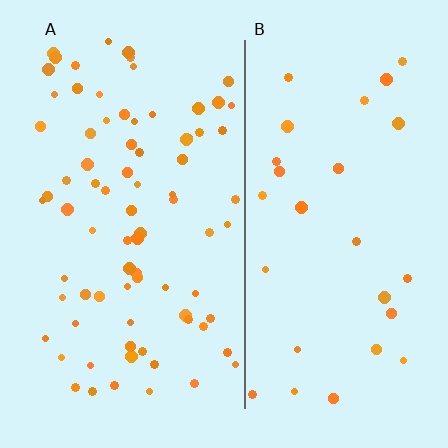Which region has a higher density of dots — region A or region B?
A (the left).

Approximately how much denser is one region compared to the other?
Approximately 2.8× — region A over region B.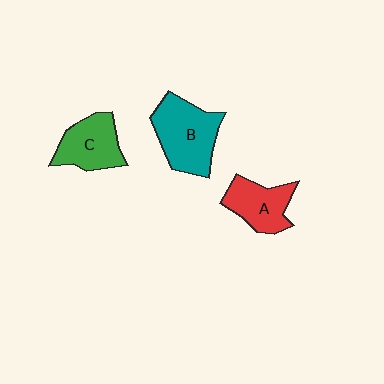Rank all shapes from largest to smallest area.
From largest to smallest: B (teal), C (green), A (red).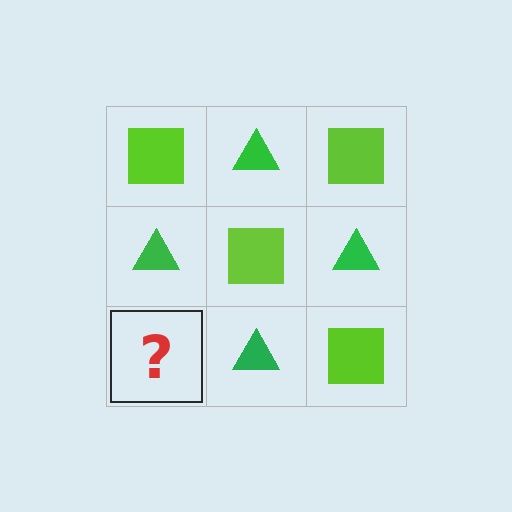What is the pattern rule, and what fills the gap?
The rule is that it alternates lime square and green triangle in a checkerboard pattern. The gap should be filled with a lime square.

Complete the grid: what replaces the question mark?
The question mark should be replaced with a lime square.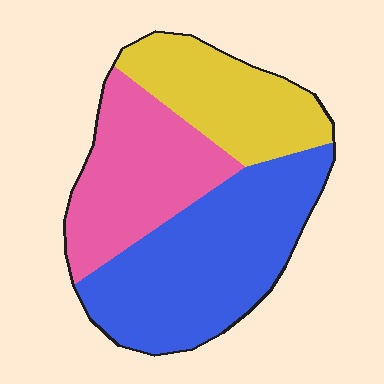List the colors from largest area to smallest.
From largest to smallest: blue, pink, yellow.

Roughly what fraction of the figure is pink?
Pink covers 30% of the figure.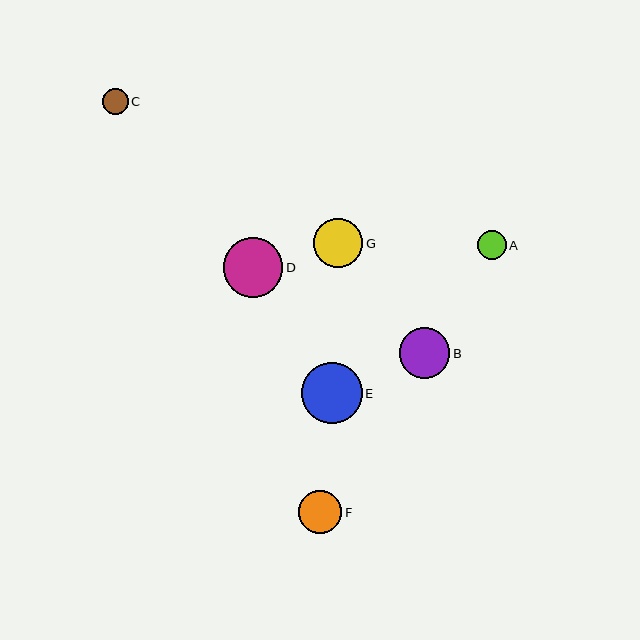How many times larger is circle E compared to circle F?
Circle E is approximately 1.4 times the size of circle F.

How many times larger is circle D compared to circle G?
Circle D is approximately 1.2 times the size of circle G.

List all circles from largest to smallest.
From largest to smallest: E, D, B, G, F, A, C.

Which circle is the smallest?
Circle C is the smallest with a size of approximately 26 pixels.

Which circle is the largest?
Circle E is the largest with a size of approximately 61 pixels.